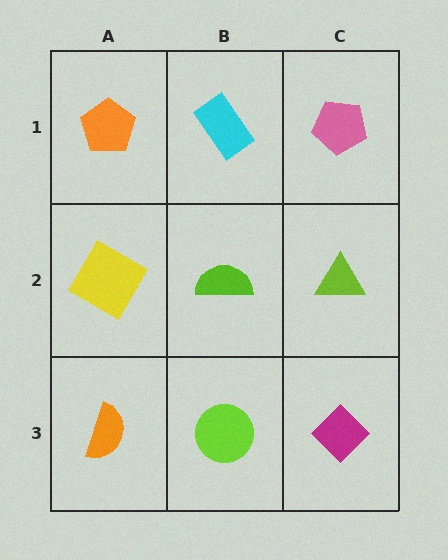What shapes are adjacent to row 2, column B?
A cyan rectangle (row 1, column B), a lime circle (row 3, column B), a yellow square (row 2, column A), a lime triangle (row 2, column C).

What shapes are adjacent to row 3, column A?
A yellow square (row 2, column A), a lime circle (row 3, column B).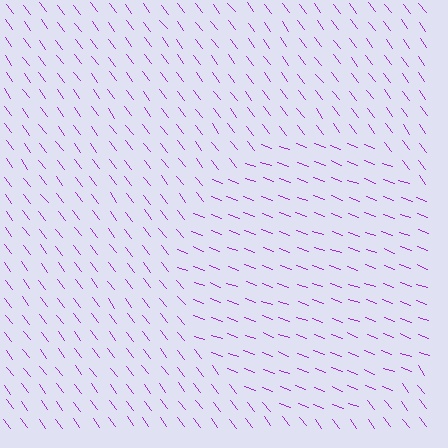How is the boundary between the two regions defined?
The boundary is defined purely by a change in line orientation (approximately 33 degrees difference). All lines are the same color and thickness.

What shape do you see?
I see a circle.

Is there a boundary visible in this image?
Yes, there is a texture boundary formed by a change in line orientation.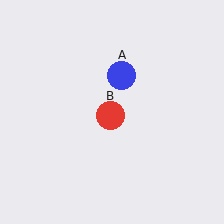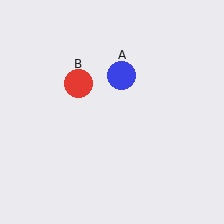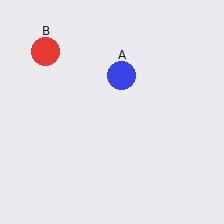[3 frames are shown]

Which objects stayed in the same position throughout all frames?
Blue circle (object A) remained stationary.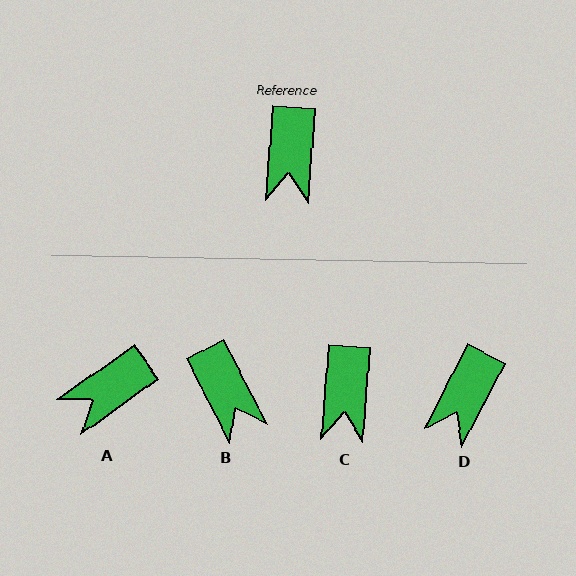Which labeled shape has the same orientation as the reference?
C.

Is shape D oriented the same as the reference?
No, it is off by about 23 degrees.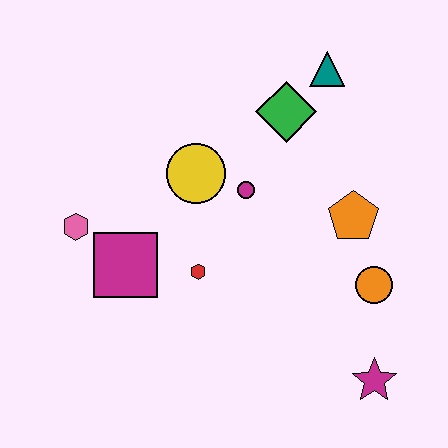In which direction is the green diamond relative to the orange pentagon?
The green diamond is above the orange pentagon.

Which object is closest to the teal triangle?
The green diamond is closest to the teal triangle.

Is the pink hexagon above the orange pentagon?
No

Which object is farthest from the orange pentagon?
The pink hexagon is farthest from the orange pentagon.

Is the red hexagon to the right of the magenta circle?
No